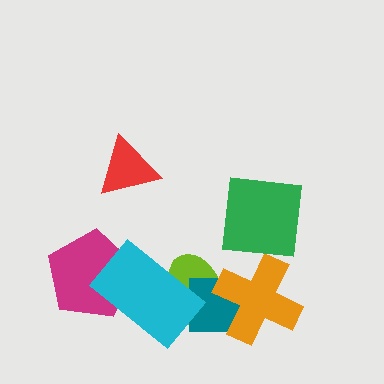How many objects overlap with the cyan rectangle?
2 objects overlap with the cyan rectangle.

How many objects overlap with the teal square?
2 objects overlap with the teal square.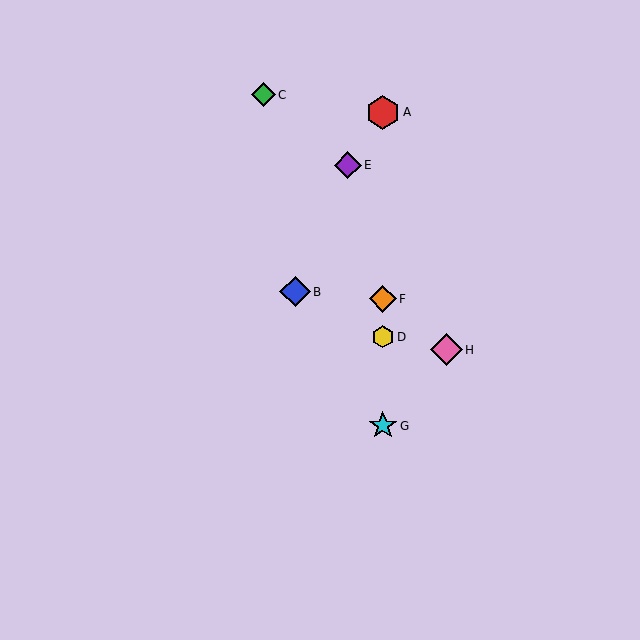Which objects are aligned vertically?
Objects A, D, F, G are aligned vertically.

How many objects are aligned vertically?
4 objects (A, D, F, G) are aligned vertically.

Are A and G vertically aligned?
Yes, both are at x≈383.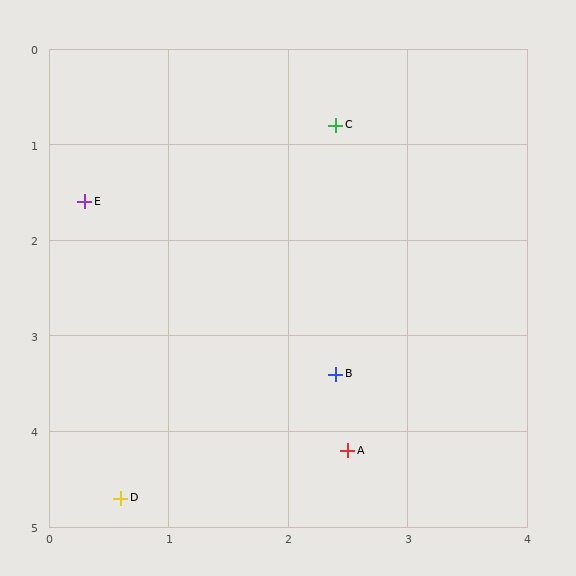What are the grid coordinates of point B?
Point B is at approximately (2.4, 3.4).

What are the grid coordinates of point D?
Point D is at approximately (0.6, 4.7).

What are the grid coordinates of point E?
Point E is at approximately (0.3, 1.6).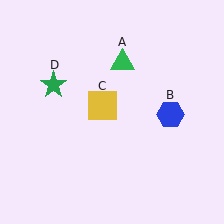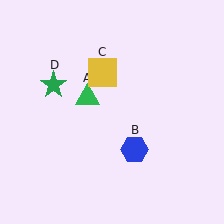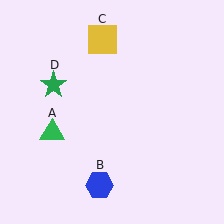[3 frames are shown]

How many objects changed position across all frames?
3 objects changed position: green triangle (object A), blue hexagon (object B), yellow square (object C).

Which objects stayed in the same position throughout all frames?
Green star (object D) remained stationary.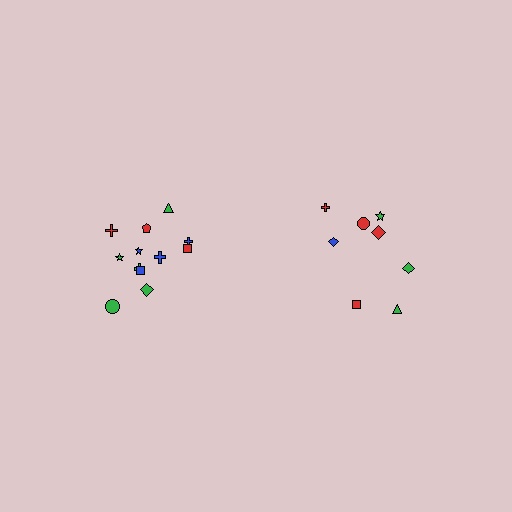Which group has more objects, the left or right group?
The left group.